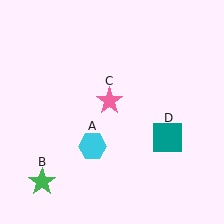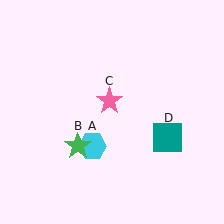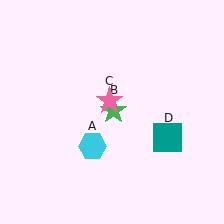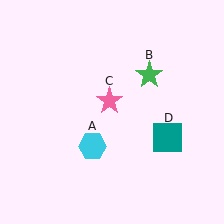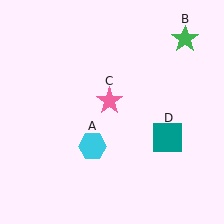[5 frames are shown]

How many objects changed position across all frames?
1 object changed position: green star (object B).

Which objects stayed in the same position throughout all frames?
Cyan hexagon (object A) and pink star (object C) and teal square (object D) remained stationary.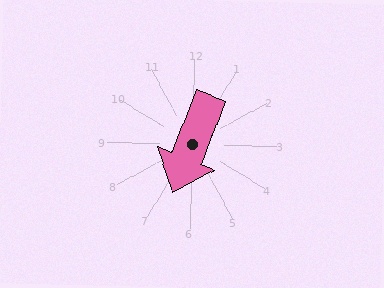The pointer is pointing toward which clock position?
Roughly 7 o'clock.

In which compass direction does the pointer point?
South.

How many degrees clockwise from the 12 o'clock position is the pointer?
Approximately 201 degrees.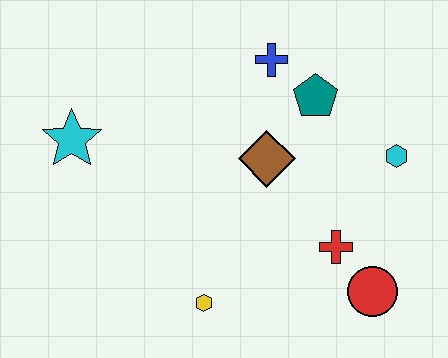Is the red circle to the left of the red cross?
No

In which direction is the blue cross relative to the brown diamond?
The blue cross is above the brown diamond.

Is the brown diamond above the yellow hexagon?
Yes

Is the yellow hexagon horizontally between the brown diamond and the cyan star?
Yes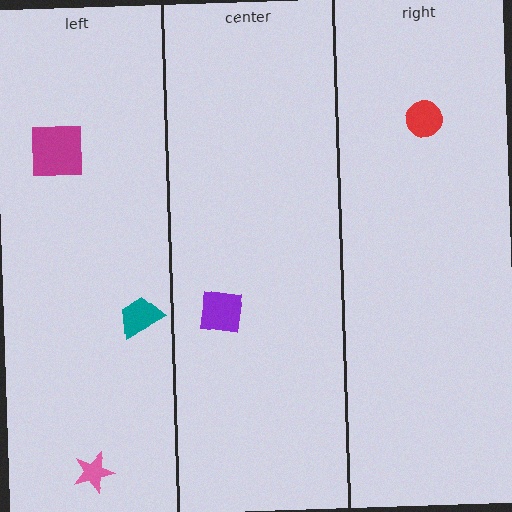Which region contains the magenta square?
The left region.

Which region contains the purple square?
The center region.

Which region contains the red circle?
The right region.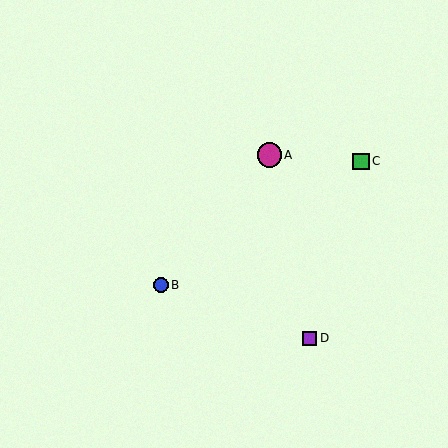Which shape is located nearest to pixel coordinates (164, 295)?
The blue circle (labeled B) at (161, 285) is nearest to that location.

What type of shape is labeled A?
Shape A is a magenta circle.